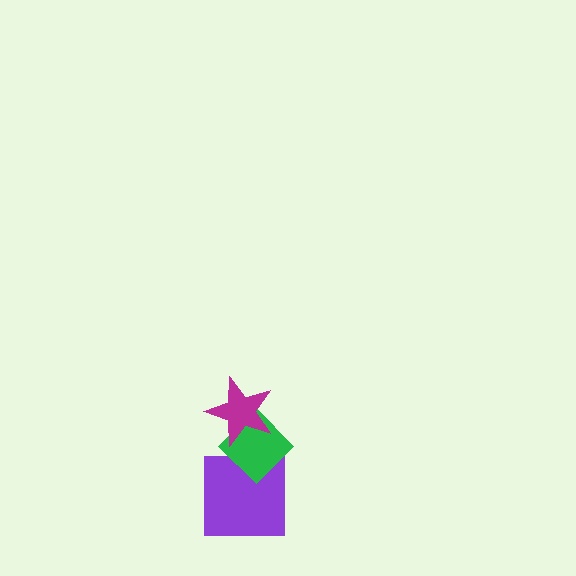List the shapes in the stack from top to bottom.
From top to bottom: the magenta star, the green diamond, the purple square.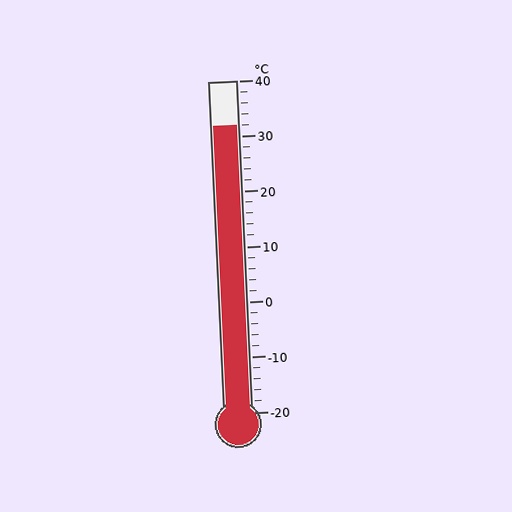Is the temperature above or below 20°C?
The temperature is above 20°C.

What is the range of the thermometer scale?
The thermometer scale ranges from -20°C to 40°C.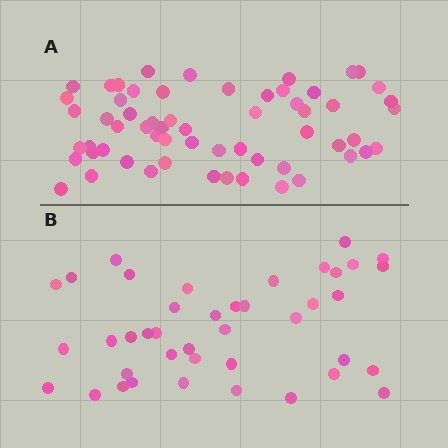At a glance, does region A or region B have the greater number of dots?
Region A (the top region) has more dots.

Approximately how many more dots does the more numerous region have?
Region A has approximately 20 more dots than region B.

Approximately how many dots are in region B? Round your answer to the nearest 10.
About 40 dots. (The exact count is 41, which rounds to 40.)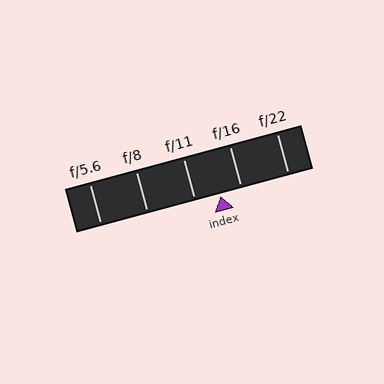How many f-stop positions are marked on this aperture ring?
There are 5 f-stop positions marked.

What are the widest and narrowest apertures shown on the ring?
The widest aperture shown is f/5.6 and the narrowest is f/22.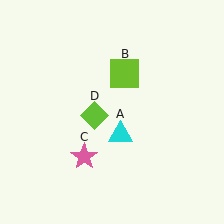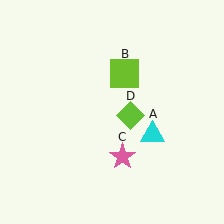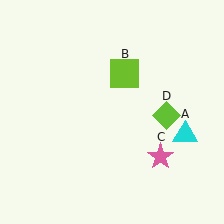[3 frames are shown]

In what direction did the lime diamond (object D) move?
The lime diamond (object D) moved right.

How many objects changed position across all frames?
3 objects changed position: cyan triangle (object A), pink star (object C), lime diamond (object D).